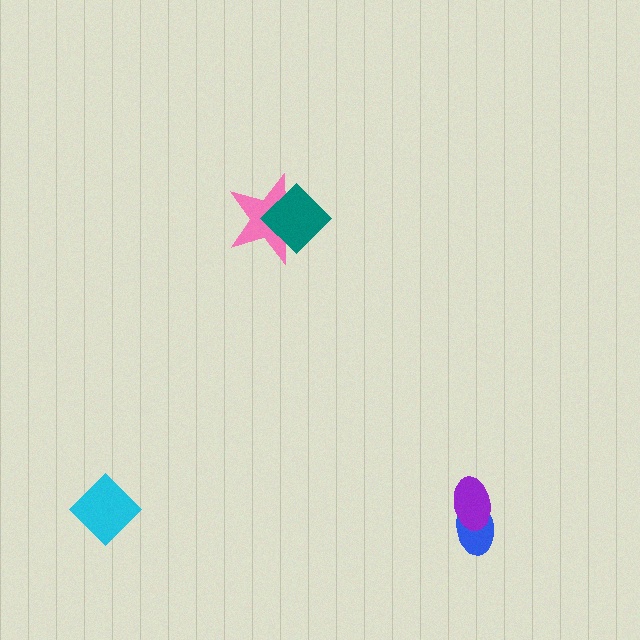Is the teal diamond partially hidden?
No, no other shape covers it.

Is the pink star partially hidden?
Yes, it is partially covered by another shape.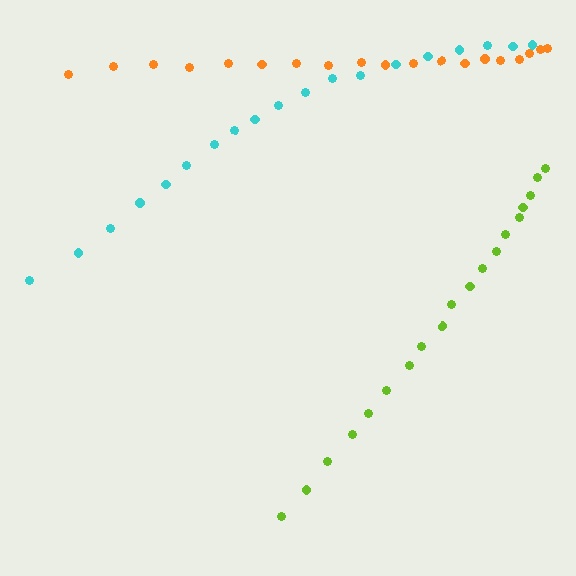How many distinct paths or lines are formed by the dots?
There are 3 distinct paths.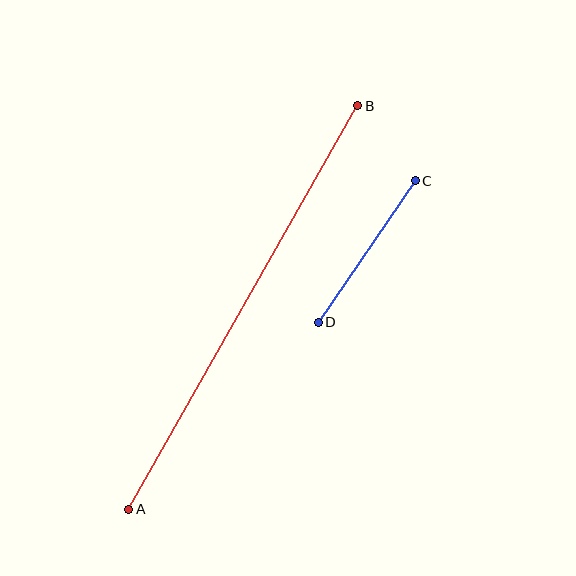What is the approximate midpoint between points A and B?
The midpoint is at approximately (243, 308) pixels.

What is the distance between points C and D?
The distance is approximately 171 pixels.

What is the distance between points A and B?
The distance is approximately 464 pixels.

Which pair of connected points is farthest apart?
Points A and B are farthest apart.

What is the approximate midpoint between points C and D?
The midpoint is at approximately (367, 252) pixels.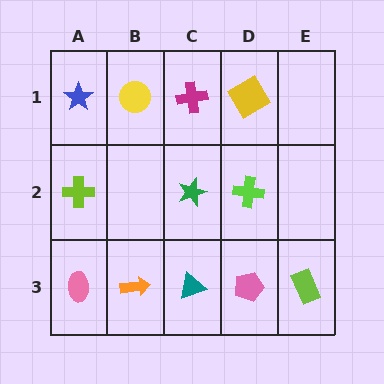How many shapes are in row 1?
4 shapes.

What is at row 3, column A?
A pink ellipse.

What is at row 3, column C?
A teal triangle.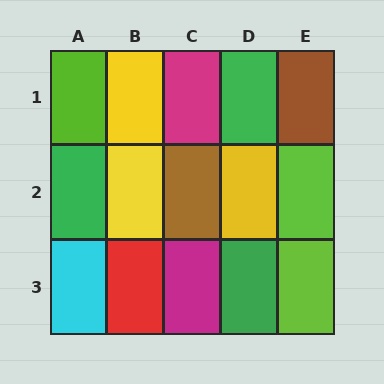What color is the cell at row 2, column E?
Lime.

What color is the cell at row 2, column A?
Green.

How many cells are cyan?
1 cell is cyan.